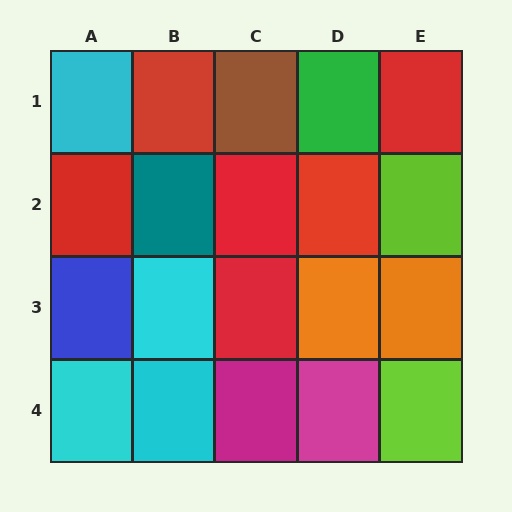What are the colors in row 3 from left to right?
Blue, cyan, red, orange, orange.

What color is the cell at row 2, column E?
Lime.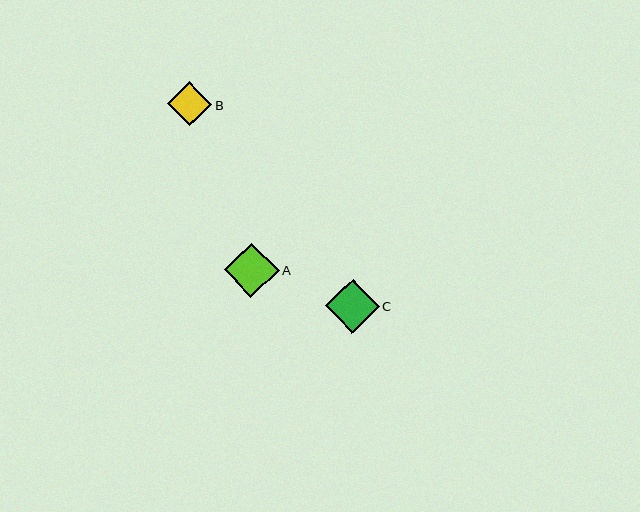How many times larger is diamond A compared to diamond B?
Diamond A is approximately 1.2 times the size of diamond B.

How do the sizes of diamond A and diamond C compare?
Diamond A and diamond C are approximately the same size.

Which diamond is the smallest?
Diamond B is the smallest with a size of approximately 45 pixels.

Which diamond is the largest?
Diamond A is the largest with a size of approximately 54 pixels.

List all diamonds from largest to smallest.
From largest to smallest: A, C, B.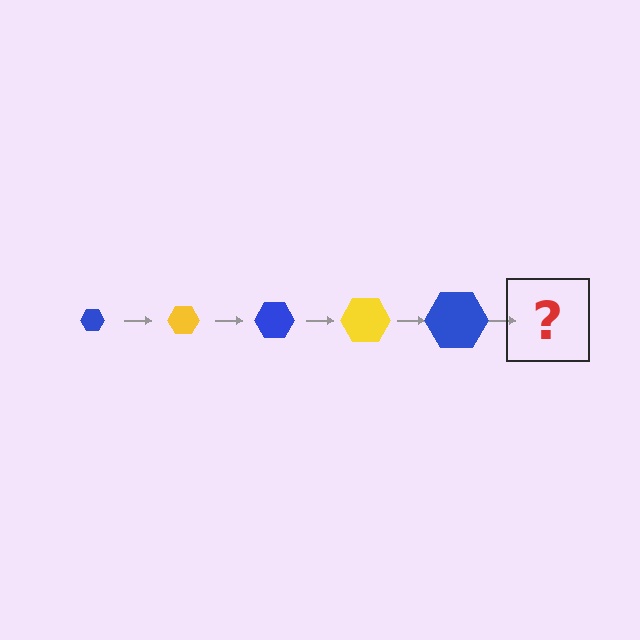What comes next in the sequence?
The next element should be a yellow hexagon, larger than the previous one.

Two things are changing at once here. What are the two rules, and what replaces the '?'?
The two rules are that the hexagon grows larger each step and the color cycles through blue and yellow. The '?' should be a yellow hexagon, larger than the previous one.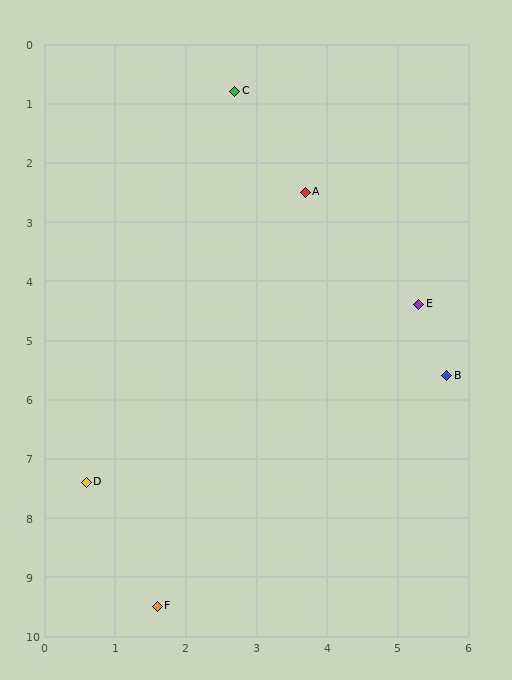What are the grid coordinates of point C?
Point C is at approximately (2.7, 0.8).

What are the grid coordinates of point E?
Point E is at approximately (5.3, 4.4).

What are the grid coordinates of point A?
Point A is at approximately (3.7, 2.5).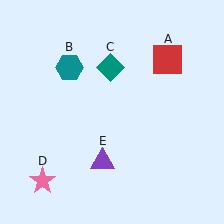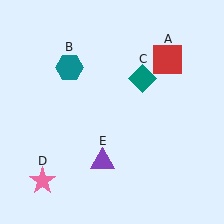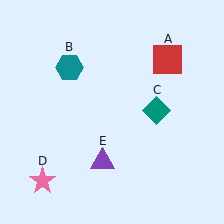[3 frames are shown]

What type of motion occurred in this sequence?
The teal diamond (object C) rotated clockwise around the center of the scene.